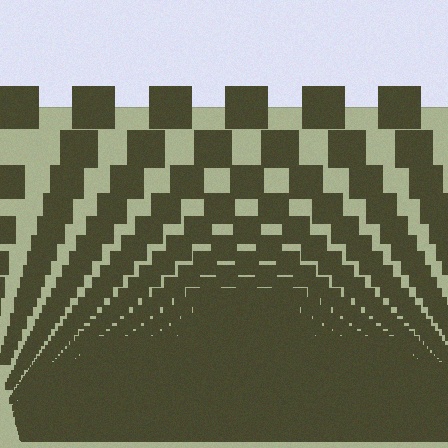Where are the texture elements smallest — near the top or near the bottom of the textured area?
Near the bottom.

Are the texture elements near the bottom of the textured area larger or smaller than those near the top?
Smaller. The gradient is inverted — elements near the bottom are smaller and denser.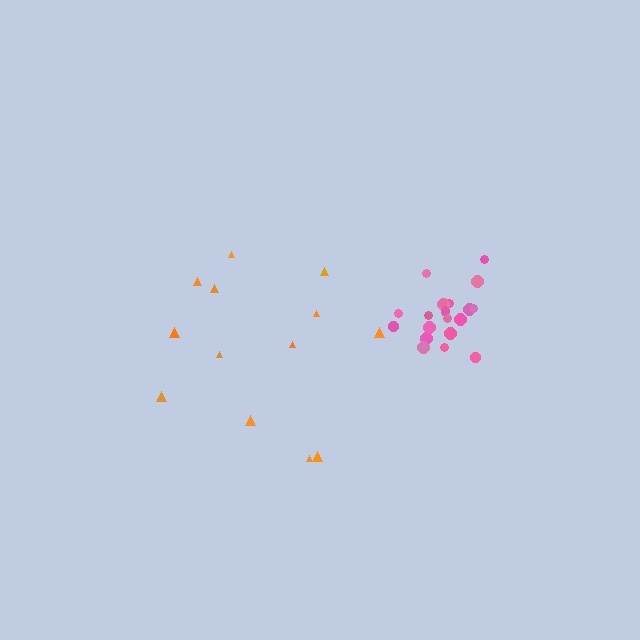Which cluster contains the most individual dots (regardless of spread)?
Pink (22).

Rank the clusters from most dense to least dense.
pink, orange.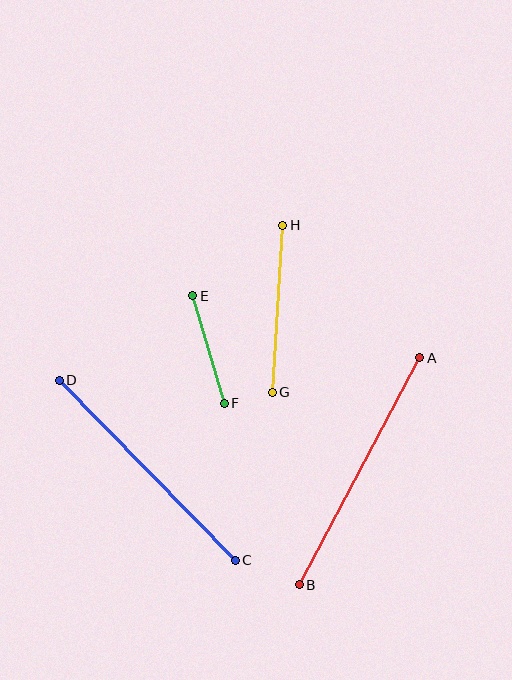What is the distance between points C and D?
The distance is approximately 252 pixels.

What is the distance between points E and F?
The distance is approximately 112 pixels.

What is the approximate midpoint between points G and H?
The midpoint is at approximately (278, 309) pixels.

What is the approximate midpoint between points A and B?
The midpoint is at approximately (359, 471) pixels.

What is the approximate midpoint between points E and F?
The midpoint is at approximately (208, 350) pixels.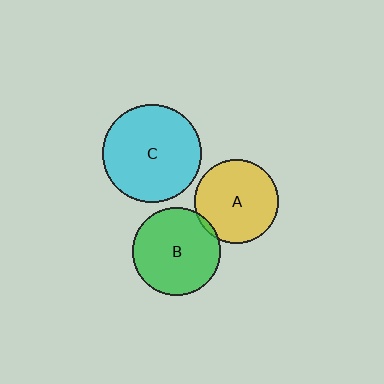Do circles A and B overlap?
Yes.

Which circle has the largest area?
Circle C (cyan).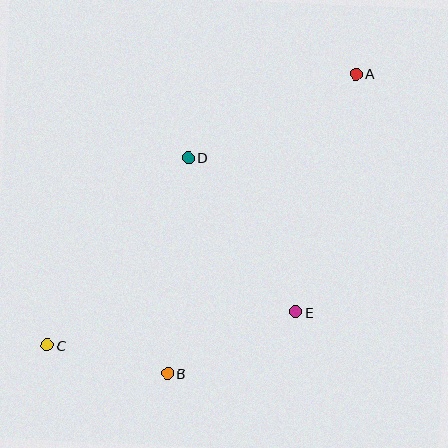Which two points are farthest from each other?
Points A and C are farthest from each other.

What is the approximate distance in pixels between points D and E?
The distance between D and E is approximately 188 pixels.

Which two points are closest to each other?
Points B and C are closest to each other.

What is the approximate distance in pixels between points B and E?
The distance between B and E is approximately 142 pixels.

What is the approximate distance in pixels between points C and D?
The distance between C and D is approximately 235 pixels.